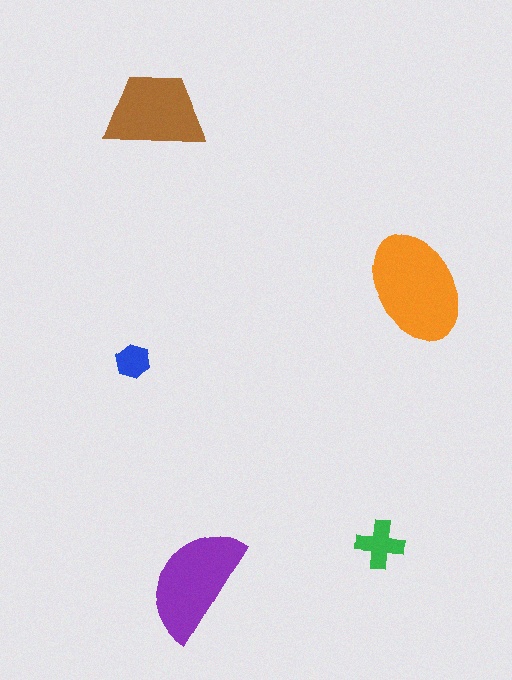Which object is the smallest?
The blue hexagon.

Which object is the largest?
The orange ellipse.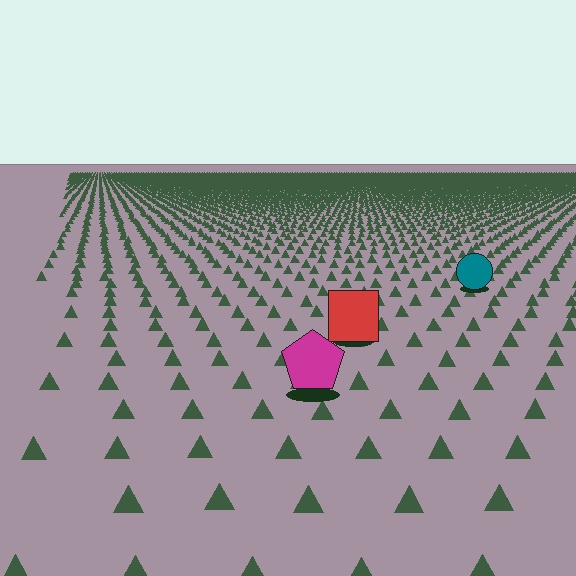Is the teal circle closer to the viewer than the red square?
No. The red square is closer — you can tell from the texture gradient: the ground texture is coarser near it.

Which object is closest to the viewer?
The magenta pentagon is closest. The texture marks near it are larger and more spread out.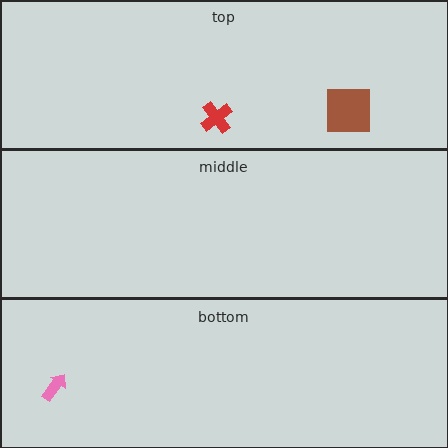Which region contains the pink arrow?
The bottom region.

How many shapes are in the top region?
2.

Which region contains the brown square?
The top region.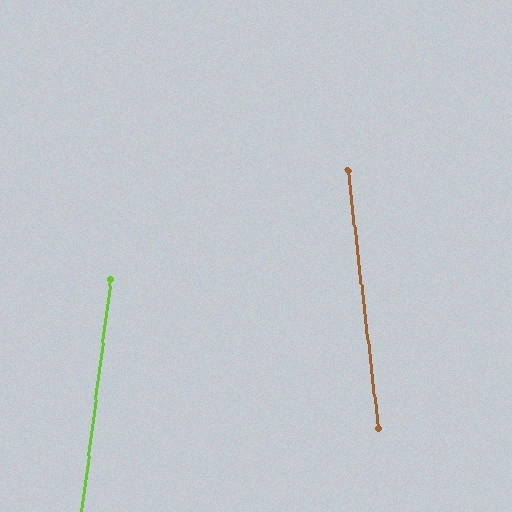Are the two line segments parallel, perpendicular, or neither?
Neither parallel nor perpendicular — they differ by about 14°.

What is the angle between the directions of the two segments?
Approximately 14 degrees.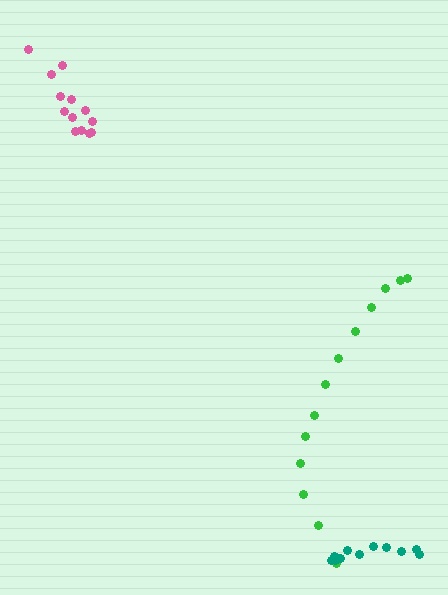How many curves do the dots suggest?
There are 3 distinct paths.